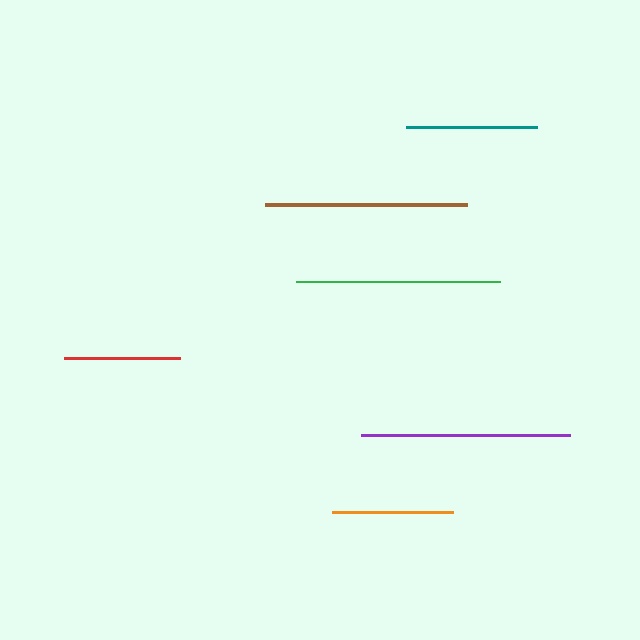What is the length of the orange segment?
The orange segment is approximately 121 pixels long.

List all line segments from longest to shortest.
From longest to shortest: purple, green, brown, teal, orange, red.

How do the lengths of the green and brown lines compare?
The green and brown lines are approximately the same length.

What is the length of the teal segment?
The teal segment is approximately 130 pixels long.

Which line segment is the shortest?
The red line is the shortest at approximately 116 pixels.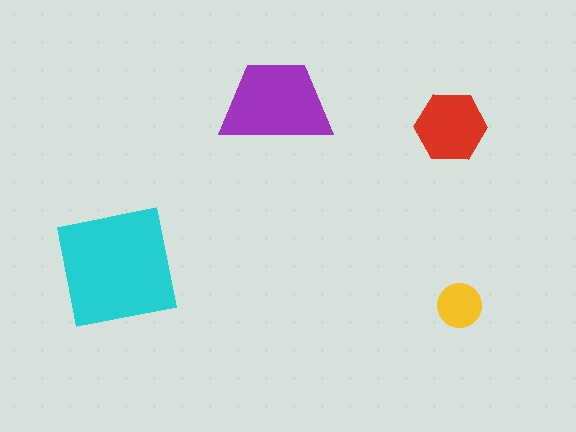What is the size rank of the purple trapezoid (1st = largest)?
2nd.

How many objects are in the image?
There are 4 objects in the image.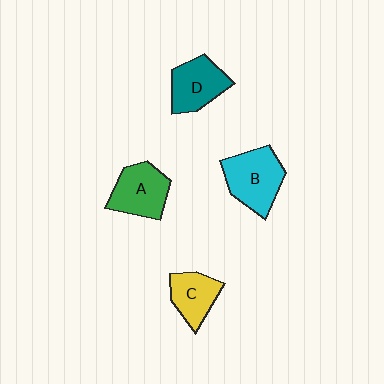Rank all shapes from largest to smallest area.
From largest to smallest: B (cyan), A (green), D (teal), C (yellow).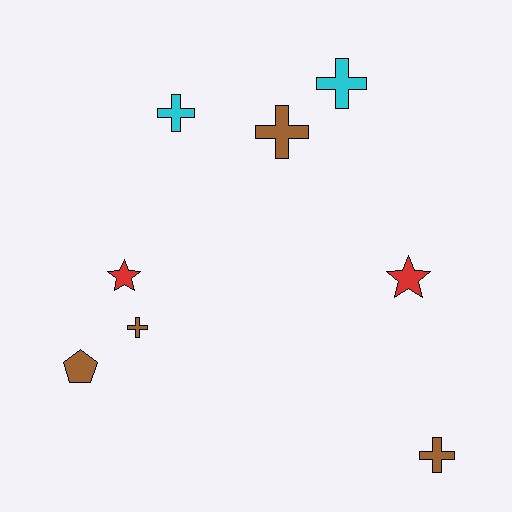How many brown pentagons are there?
There is 1 brown pentagon.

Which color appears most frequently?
Brown, with 4 objects.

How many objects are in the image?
There are 8 objects.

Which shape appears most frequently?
Cross, with 5 objects.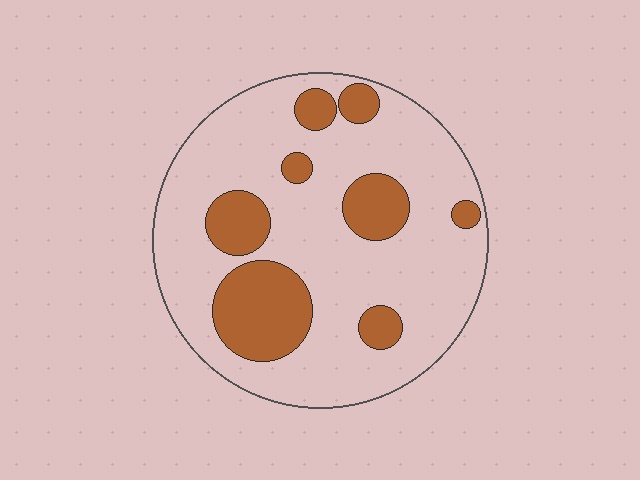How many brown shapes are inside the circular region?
8.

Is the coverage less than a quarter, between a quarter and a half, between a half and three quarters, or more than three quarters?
Less than a quarter.